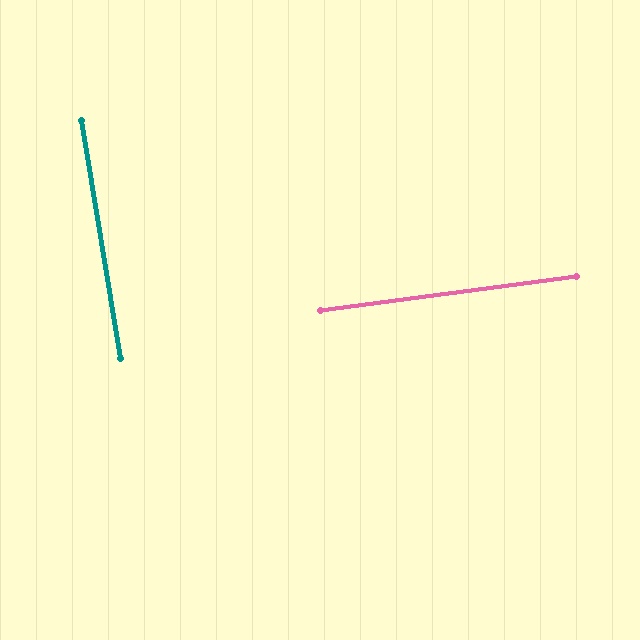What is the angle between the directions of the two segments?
Approximately 88 degrees.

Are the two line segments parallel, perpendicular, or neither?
Perpendicular — they meet at approximately 88°.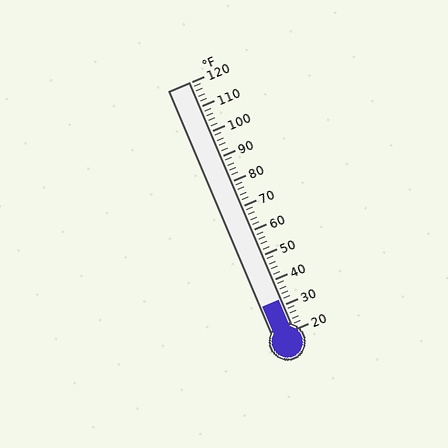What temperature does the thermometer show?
The thermometer shows approximately 32°F.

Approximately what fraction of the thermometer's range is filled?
The thermometer is filled to approximately 10% of its range.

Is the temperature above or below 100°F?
The temperature is below 100°F.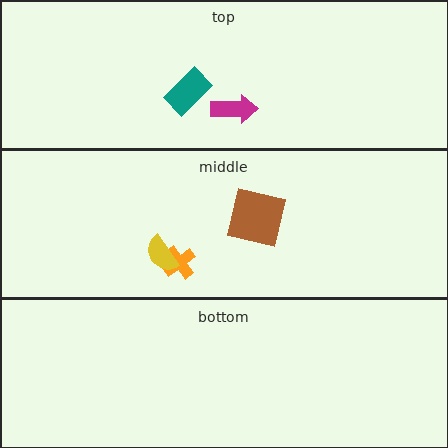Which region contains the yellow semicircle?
The middle region.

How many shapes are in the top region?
2.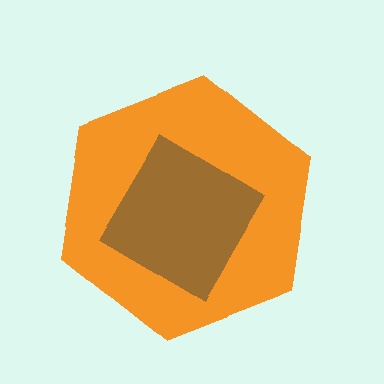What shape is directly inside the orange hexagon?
The brown diamond.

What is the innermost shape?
The brown diamond.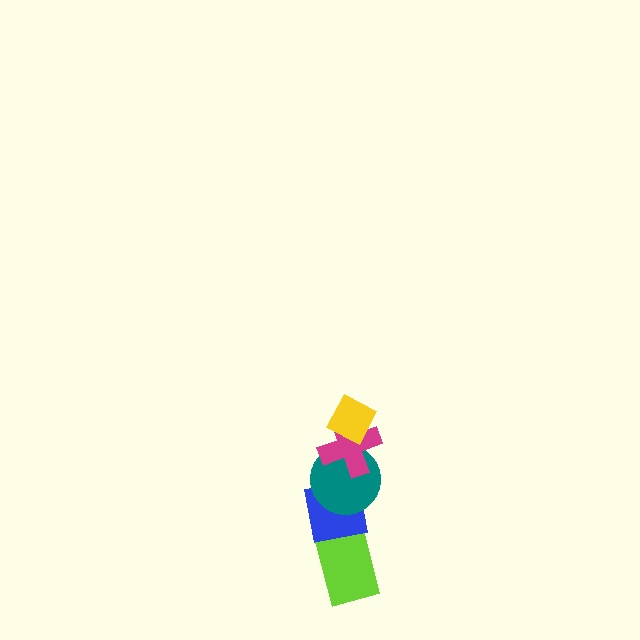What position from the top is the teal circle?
The teal circle is 3rd from the top.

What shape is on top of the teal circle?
The magenta cross is on top of the teal circle.